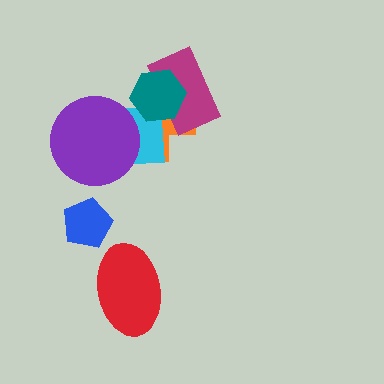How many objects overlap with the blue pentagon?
0 objects overlap with the blue pentagon.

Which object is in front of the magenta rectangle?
The teal hexagon is in front of the magenta rectangle.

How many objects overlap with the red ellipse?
0 objects overlap with the red ellipse.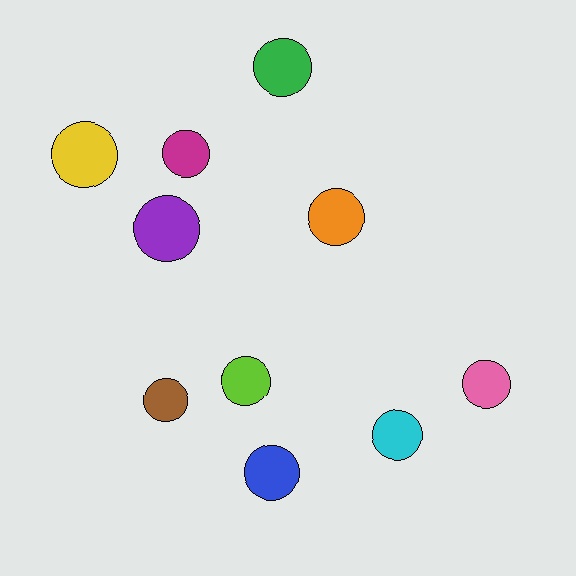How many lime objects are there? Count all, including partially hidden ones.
There is 1 lime object.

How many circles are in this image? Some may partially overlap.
There are 10 circles.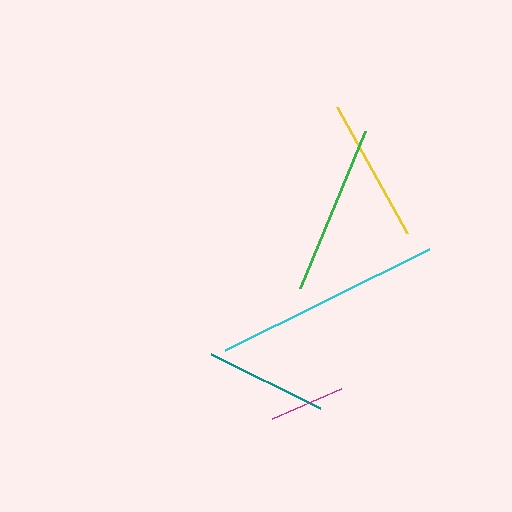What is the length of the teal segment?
The teal segment is approximately 121 pixels long.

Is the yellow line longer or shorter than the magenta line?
The yellow line is longer than the magenta line.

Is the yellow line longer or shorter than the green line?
The green line is longer than the yellow line.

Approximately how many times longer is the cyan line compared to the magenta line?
The cyan line is approximately 3.1 times the length of the magenta line.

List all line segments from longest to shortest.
From longest to shortest: cyan, green, yellow, teal, magenta.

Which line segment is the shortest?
The magenta line is the shortest at approximately 74 pixels.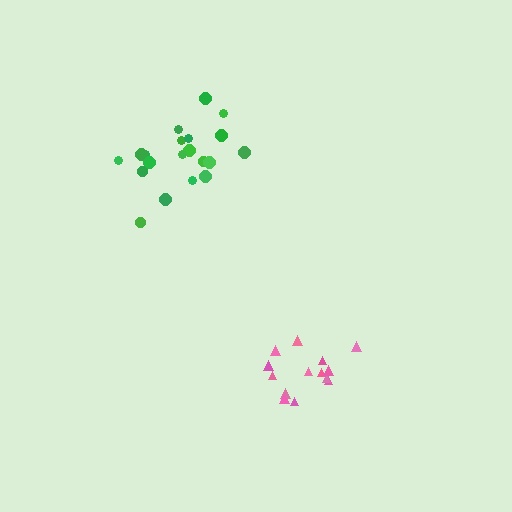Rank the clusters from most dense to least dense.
pink, green.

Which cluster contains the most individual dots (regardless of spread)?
Green (20).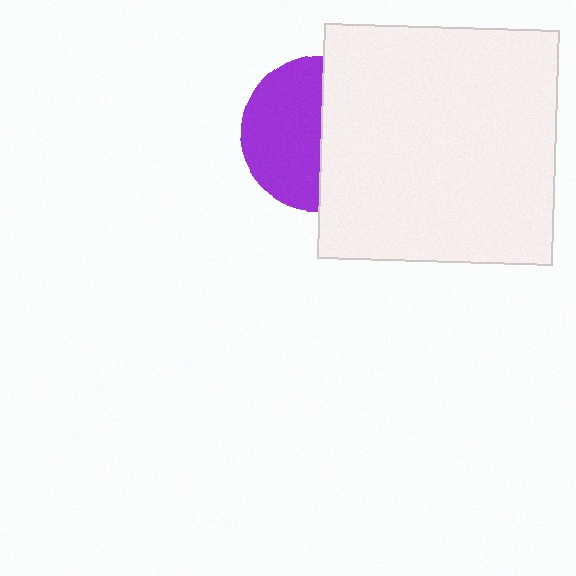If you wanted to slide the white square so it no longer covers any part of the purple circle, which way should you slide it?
Slide it right — that is the most direct way to separate the two shapes.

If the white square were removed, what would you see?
You would see the complete purple circle.